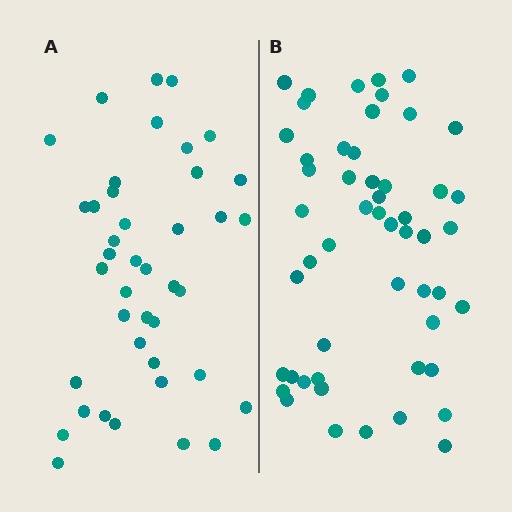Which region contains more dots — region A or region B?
Region B (the right region) has more dots.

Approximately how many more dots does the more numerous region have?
Region B has roughly 12 or so more dots than region A.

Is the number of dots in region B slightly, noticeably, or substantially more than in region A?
Region B has noticeably more, but not dramatically so. The ratio is roughly 1.3 to 1.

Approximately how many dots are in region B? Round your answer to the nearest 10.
About 50 dots. (The exact count is 52, which rounds to 50.)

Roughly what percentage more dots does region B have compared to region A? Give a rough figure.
About 25% more.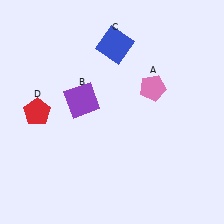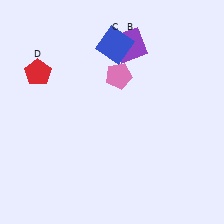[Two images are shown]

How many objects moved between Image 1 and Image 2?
3 objects moved between the two images.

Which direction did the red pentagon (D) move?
The red pentagon (D) moved up.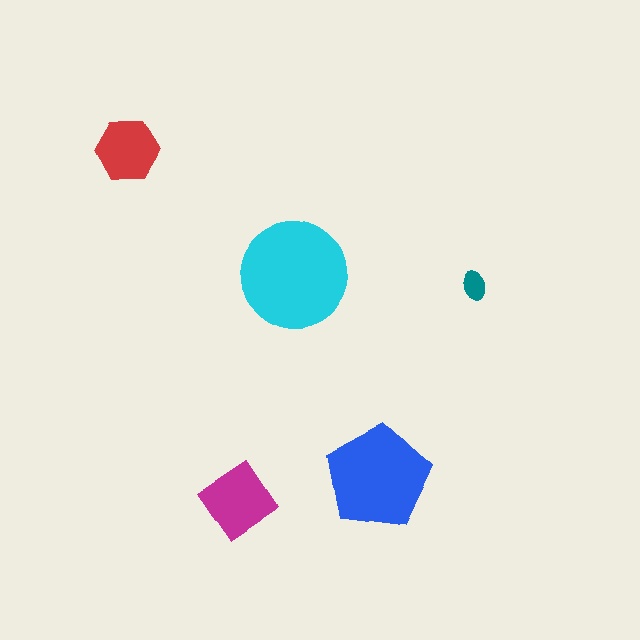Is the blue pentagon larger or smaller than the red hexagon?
Larger.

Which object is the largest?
The cyan circle.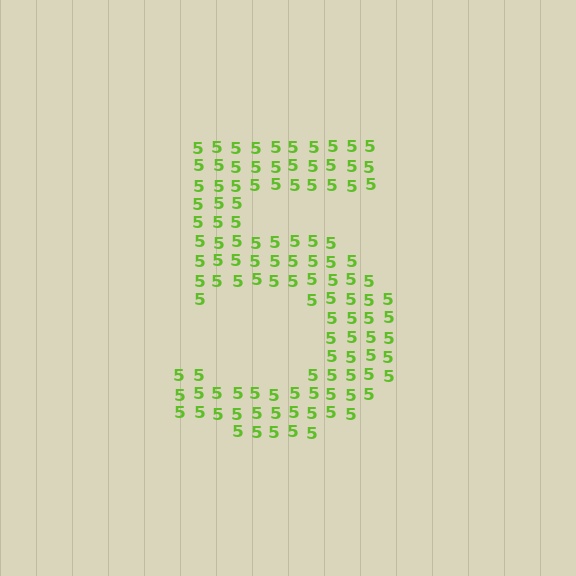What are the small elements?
The small elements are digit 5's.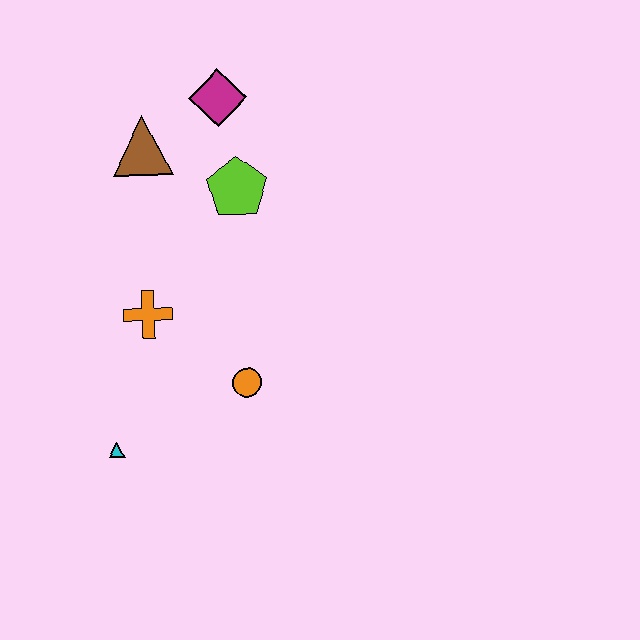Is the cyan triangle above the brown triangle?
No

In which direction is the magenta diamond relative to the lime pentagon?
The magenta diamond is above the lime pentagon.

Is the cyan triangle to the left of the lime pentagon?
Yes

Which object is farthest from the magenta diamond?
The cyan triangle is farthest from the magenta diamond.